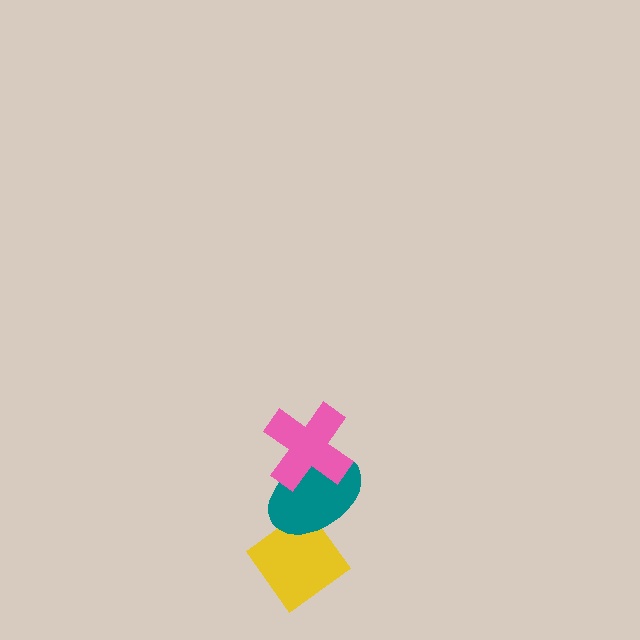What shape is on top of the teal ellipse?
The pink cross is on top of the teal ellipse.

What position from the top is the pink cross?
The pink cross is 1st from the top.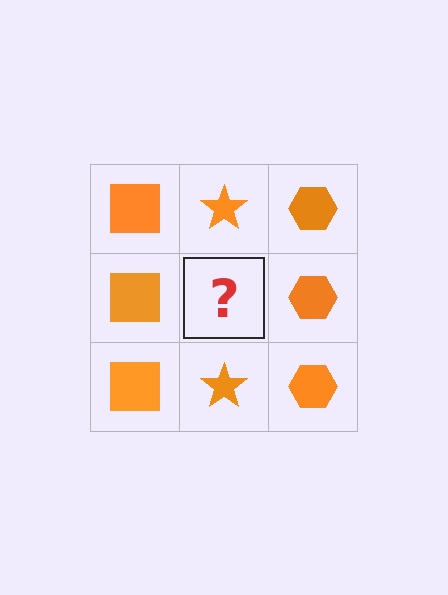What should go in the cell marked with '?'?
The missing cell should contain an orange star.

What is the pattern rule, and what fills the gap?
The rule is that each column has a consistent shape. The gap should be filled with an orange star.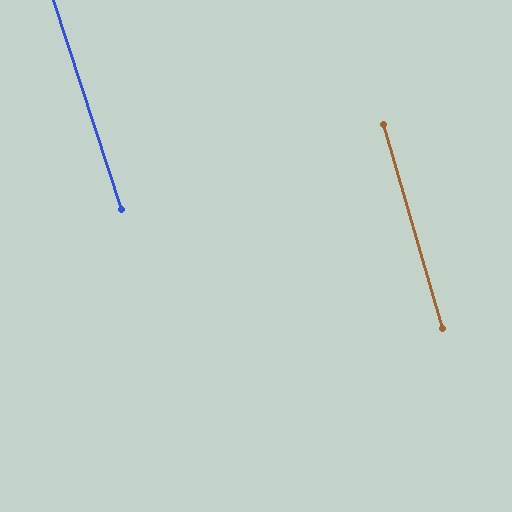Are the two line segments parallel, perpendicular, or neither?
Parallel — their directions differ by only 1.6°.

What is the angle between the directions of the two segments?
Approximately 2 degrees.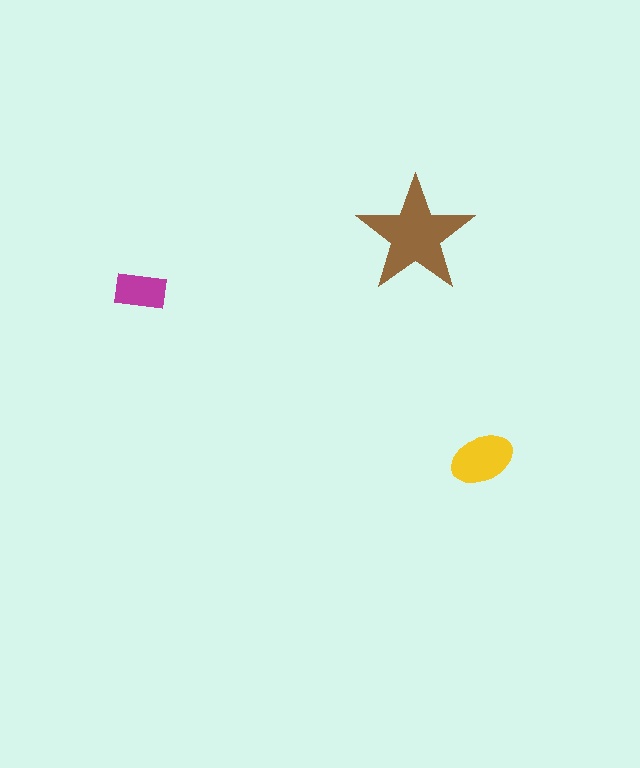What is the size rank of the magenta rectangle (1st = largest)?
3rd.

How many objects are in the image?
There are 3 objects in the image.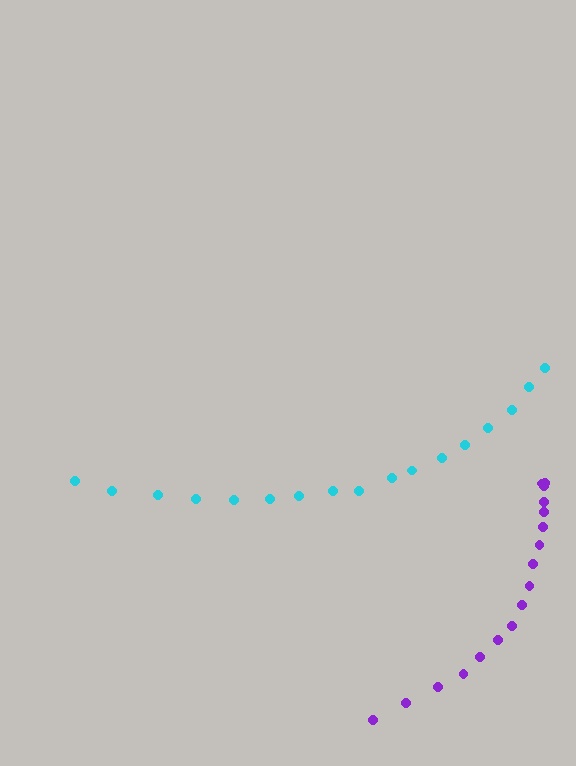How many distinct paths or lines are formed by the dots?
There are 2 distinct paths.